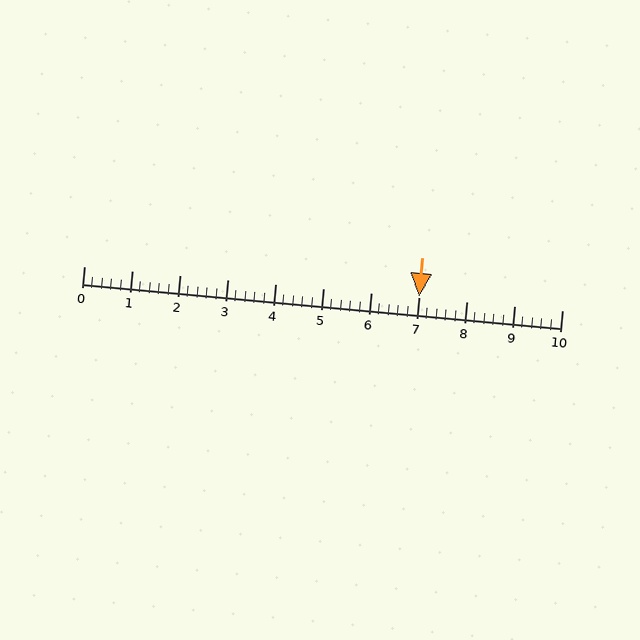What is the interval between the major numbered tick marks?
The major tick marks are spaced 1 units apart.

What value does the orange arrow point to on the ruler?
The orange arrow points to approximately 7.0.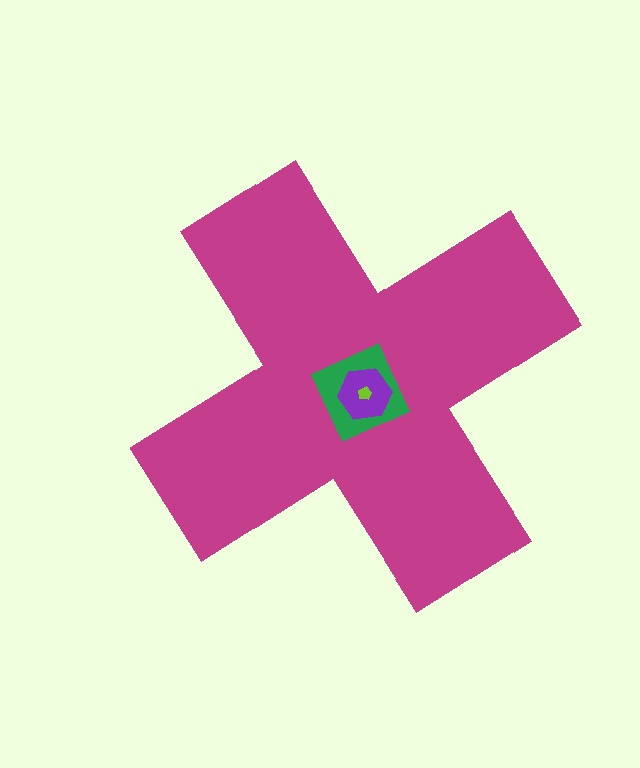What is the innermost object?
The lime pentagon.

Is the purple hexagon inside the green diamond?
Yes.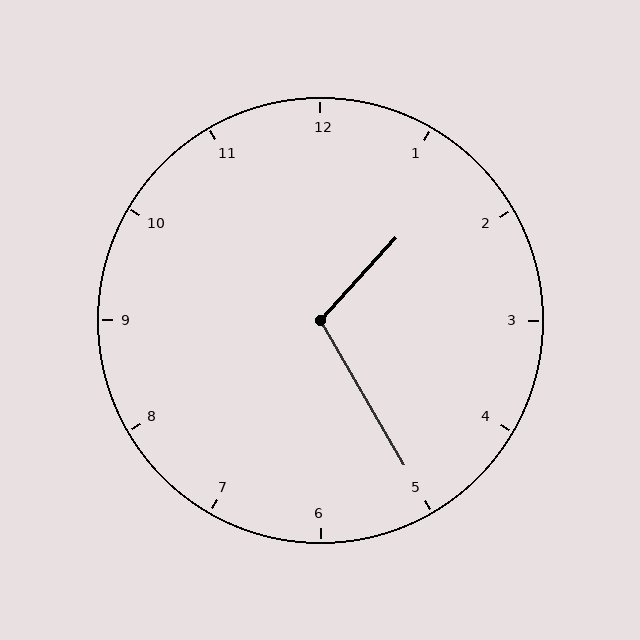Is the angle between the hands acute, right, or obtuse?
It is obtuse.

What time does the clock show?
1:25.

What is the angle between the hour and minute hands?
Approximately 108 degrees.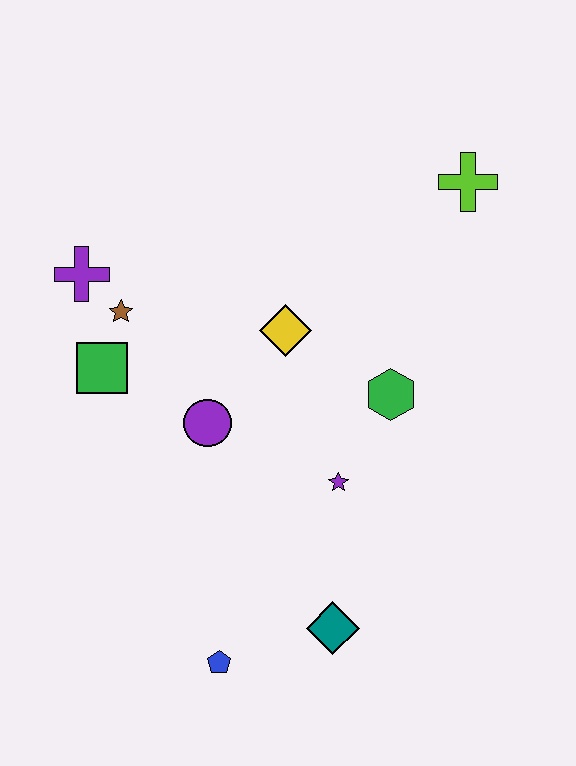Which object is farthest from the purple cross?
The teal diamond is farthest from the purple cross.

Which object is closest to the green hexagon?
The purple star is closest to the green hexagon.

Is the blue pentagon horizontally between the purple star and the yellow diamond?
No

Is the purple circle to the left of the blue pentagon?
Yes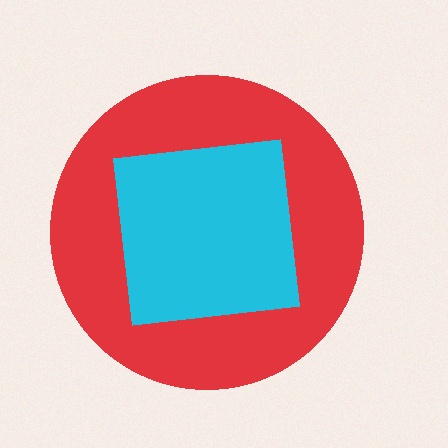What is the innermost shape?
The cyan square.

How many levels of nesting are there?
2.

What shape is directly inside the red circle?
The cyan square.